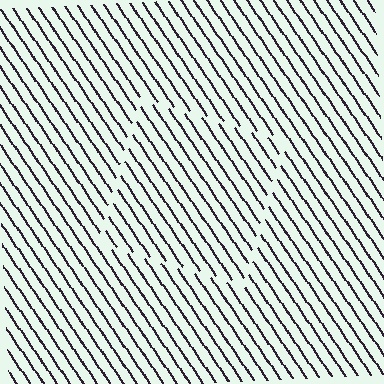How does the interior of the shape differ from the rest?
The interior of the shape contains the same grating, shifted by half a period — the contour is defined by the phase discontinuity where line-ends from the inner and outer gratings abut.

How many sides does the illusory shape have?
4 sides — the line-ends trace a square.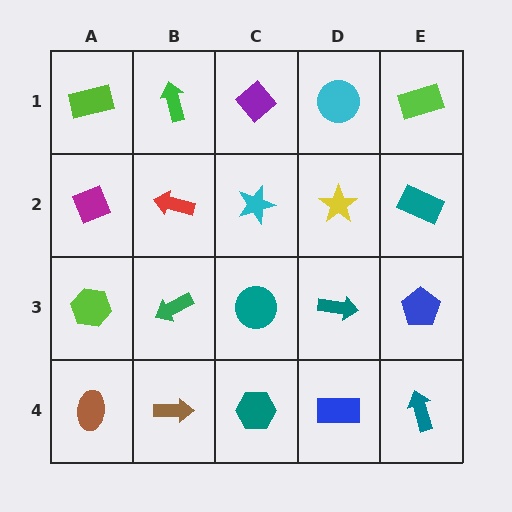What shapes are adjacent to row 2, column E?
A lime rectangle (row 1, column E), a blue pentagon (row 3, column E), a yellow star (row 2, column D).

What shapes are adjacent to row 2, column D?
A cyan circle (row 1, column D), a teal arrow (row 3, column D), a cyan star (row 2, column C), a teal rectangle (row 2, column E).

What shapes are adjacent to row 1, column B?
A red arrow (row 2, column B), a lime rectangle (row 1, column A), a purple diamond (row 1, column C).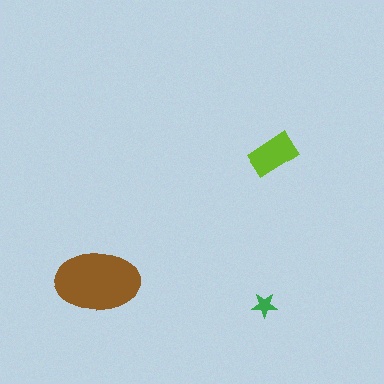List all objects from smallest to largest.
The green star, the lime rectangle, the brown ellipse.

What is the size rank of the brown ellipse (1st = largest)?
1st.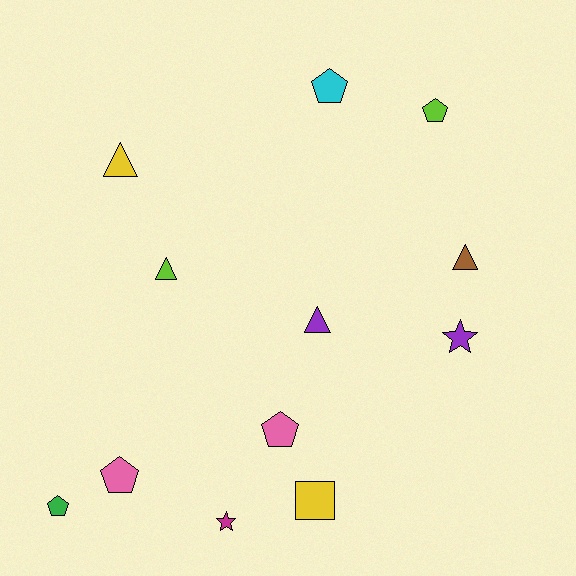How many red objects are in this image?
There are no red objects.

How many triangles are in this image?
There are 4 triangles.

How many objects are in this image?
There are 12 objects.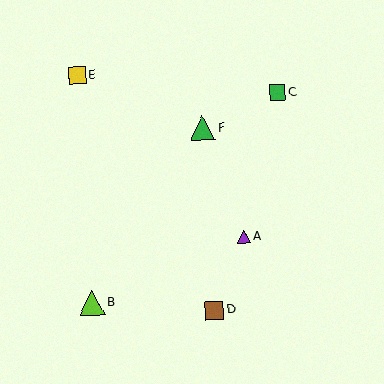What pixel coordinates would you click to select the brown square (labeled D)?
Click at (214, 310) to select the brown square D.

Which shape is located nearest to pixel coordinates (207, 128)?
The green triangle (labeled F) at (203, 128) is nearest to that location.